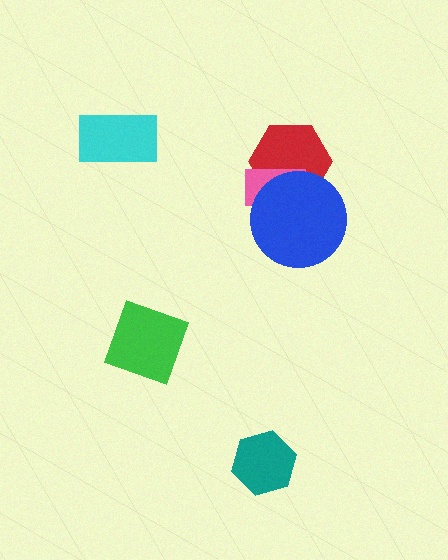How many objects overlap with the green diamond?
0 objects overlap with the green diamond.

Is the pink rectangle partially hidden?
Yes, it is partially covered by another shape.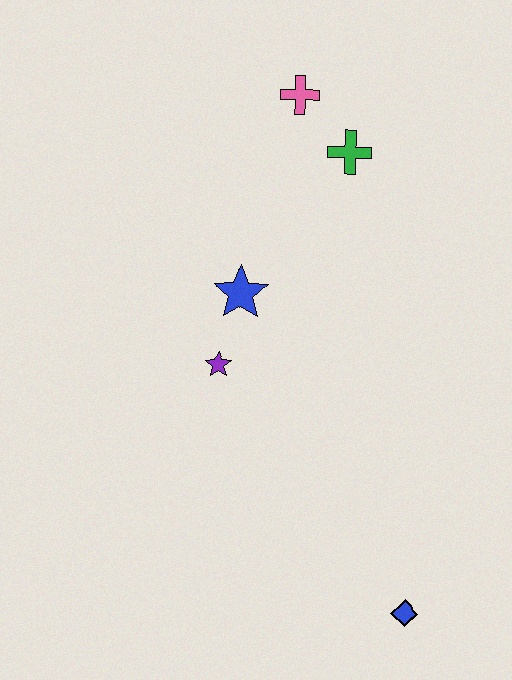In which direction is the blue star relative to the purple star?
The blue star is above the purple star.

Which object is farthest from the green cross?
The blue diamond is farthest from the green cross.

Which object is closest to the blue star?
The purple star is closest to the blue star.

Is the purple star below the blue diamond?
No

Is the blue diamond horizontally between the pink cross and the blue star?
No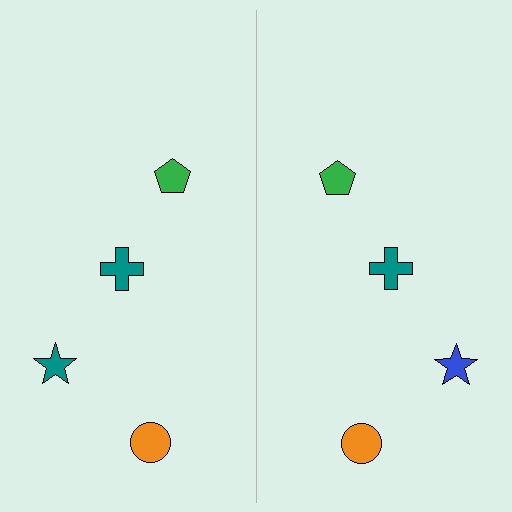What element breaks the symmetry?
The blue star on the right side breaks the symmetry — its mirror counterpart is teal.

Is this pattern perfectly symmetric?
No, the pattern is not perfectly symmetric. The blue star on the right side breaks the symmetry — its mirror counterpart is teal.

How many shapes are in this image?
There are 8 shapes in this image.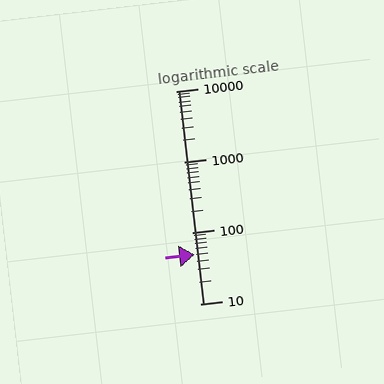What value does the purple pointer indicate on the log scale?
The pointer indicates approximately 50.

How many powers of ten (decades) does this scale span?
The scale spans 3 decades, from 10 to 10000.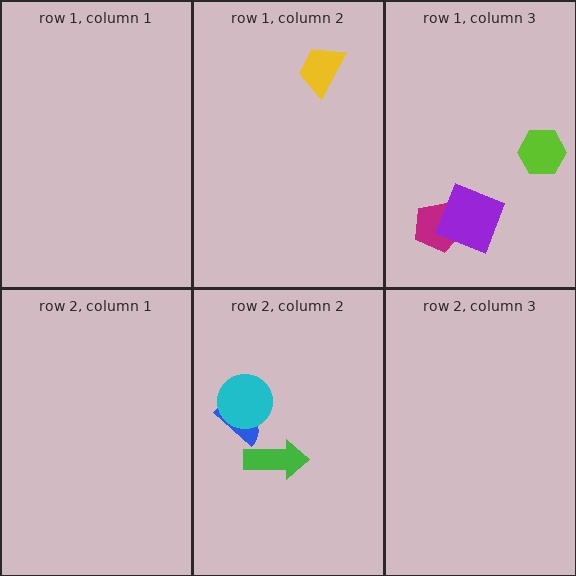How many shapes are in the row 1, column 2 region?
1.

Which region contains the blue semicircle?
The row 2, column 2 region.